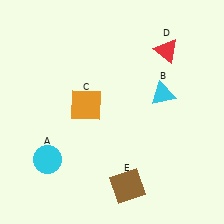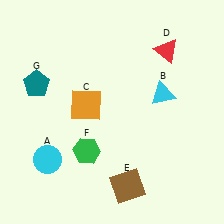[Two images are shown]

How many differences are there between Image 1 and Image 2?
There are 2 differences between the two images.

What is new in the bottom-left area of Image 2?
A green hexagon (F) was added in the bottom-left area of Image 2.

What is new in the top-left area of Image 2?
A teal pentagon (G) was added in the top-left area of Image 2.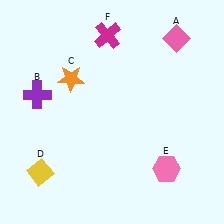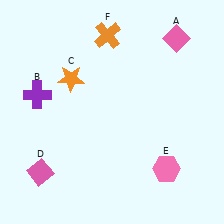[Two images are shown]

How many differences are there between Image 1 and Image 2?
There are 2 differences between the two images.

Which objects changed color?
D changed from yellow to pink. F changed from magenta to orange.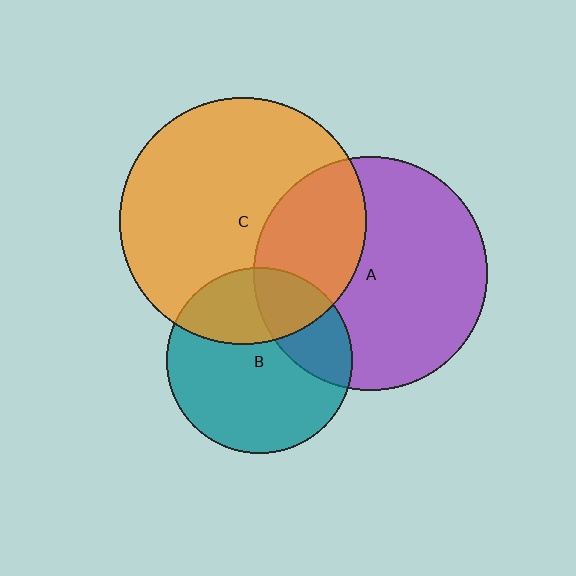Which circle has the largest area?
Circle C (orange).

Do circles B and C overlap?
Yes.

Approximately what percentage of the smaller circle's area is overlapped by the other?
Approximately 30%.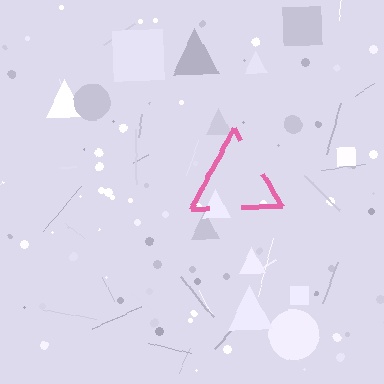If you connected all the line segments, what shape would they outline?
They would outline a triangle.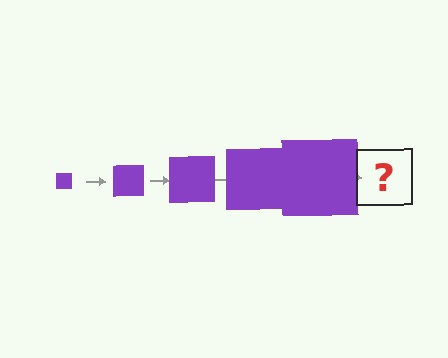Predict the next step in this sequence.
The next step is a purple square, larger than the previous one.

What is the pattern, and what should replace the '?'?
The pattern is that the square gets progressively larger each step. The '?' should be a purple square, larger than the previous one.